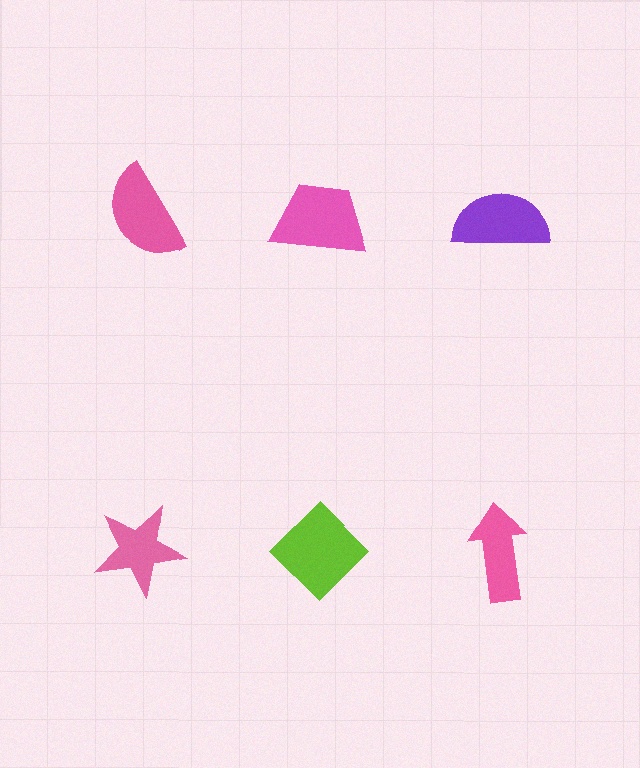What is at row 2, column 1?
A pink star.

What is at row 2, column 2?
A lime diamond.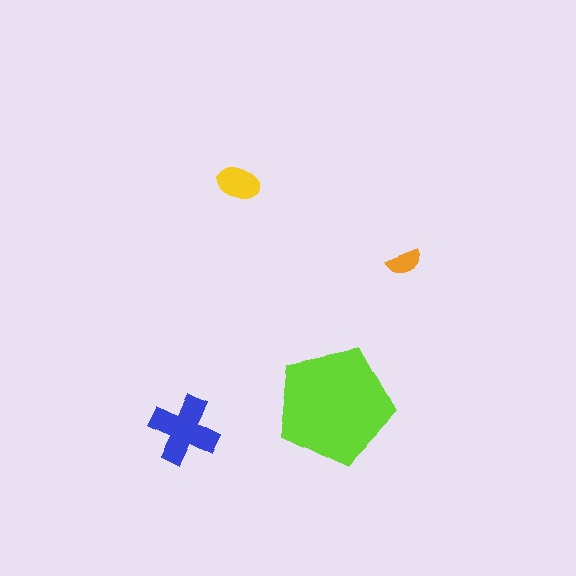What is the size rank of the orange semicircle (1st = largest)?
4th.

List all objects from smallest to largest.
The orange semicircle, the yellow ellipse, the blue cross, the lime pentagon.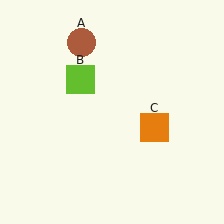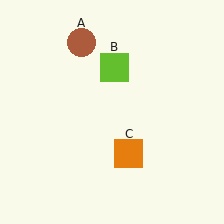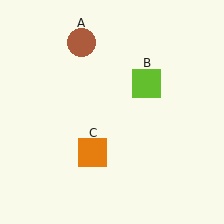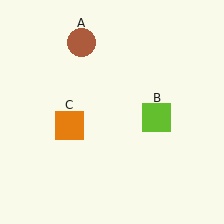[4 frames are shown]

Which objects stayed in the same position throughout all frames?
Brown circle (object A) remained stationary.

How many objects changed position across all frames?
2 objects changed position: lime square (object B), orange square (object C).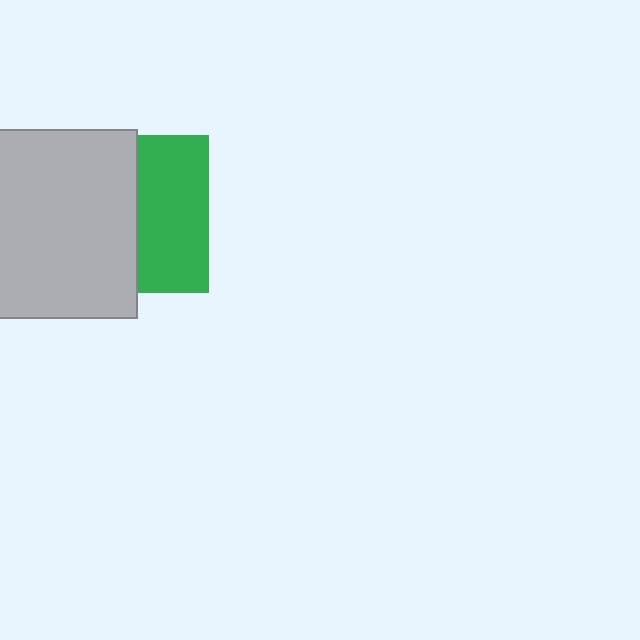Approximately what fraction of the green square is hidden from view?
Roughly 54% of the green square is hidden behind the light gray square.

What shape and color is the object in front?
The object in front is a light gray square.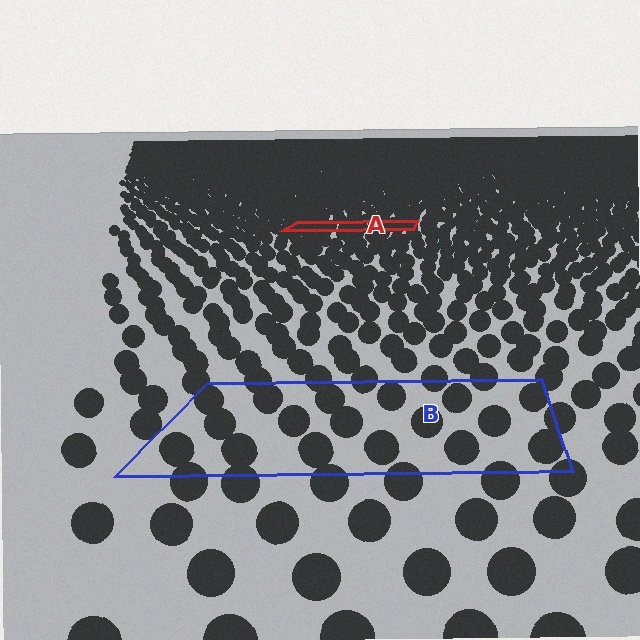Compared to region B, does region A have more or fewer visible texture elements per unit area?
Region A has more texture elements per unit area — they are packed more densely because it is farther away.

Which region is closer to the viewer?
Region B is closer. The texture elements there are larger and more spread out.